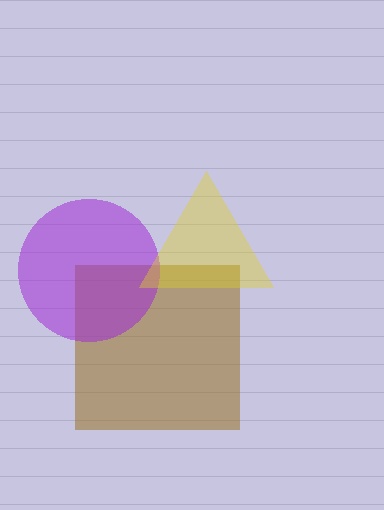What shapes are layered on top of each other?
The layered shapes are: a brown square, a purple circle, a yellow triangle.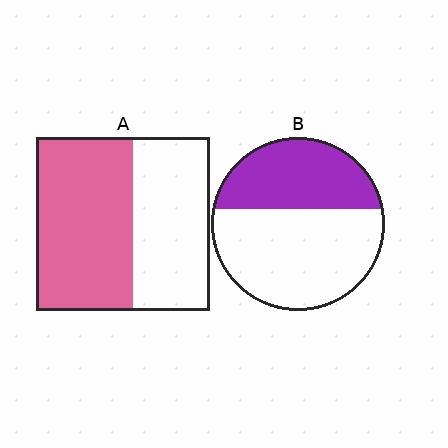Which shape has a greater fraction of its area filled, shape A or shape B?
Shape A.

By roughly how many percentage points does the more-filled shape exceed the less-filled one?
By roughly 15 percentage points (A over B).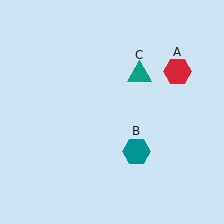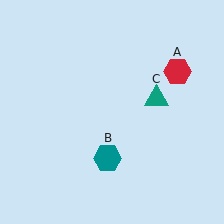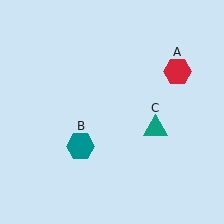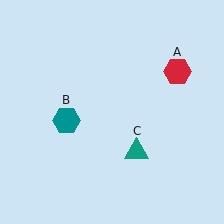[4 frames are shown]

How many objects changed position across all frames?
2 objects changed position: teal hexagon (object B), teal triangle (object C).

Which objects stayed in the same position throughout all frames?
Red hexagon (object A) remained stationary.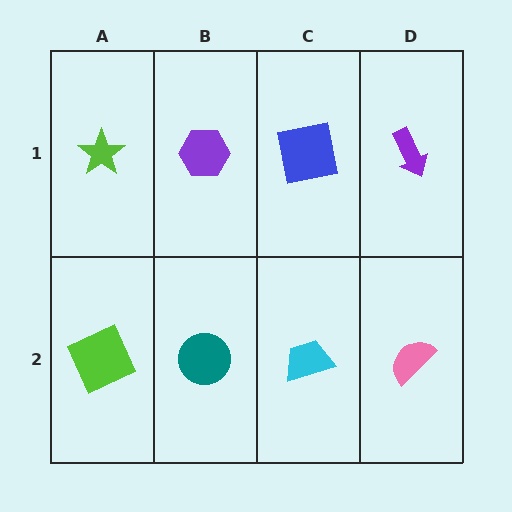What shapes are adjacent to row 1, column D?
A pink semicircle (row 2, column D), a blue square (row 1, column C).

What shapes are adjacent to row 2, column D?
A purple arrow (row 1, column D), a cyan trapezoid (row 2, column C).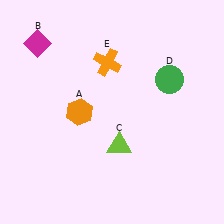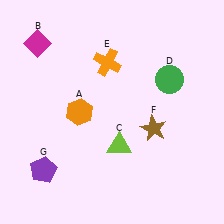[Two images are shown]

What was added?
A brown star (F), a purple pentagon (G) were added in Image 2.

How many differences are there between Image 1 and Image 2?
There are 2 differences between the two images.